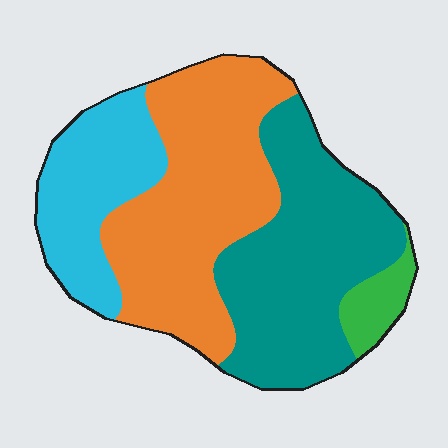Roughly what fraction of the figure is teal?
Teal covers around 35% of the figure.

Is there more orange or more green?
Orange.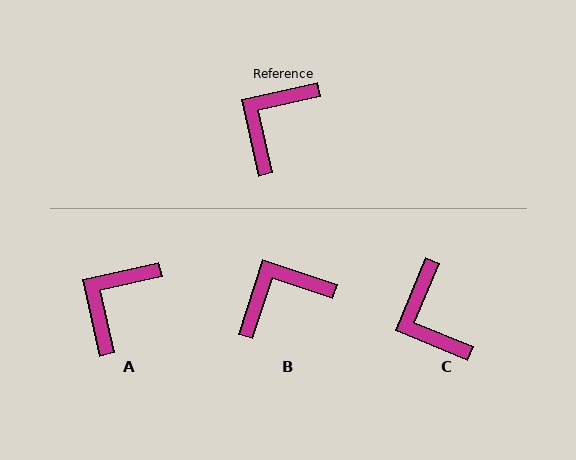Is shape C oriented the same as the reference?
No, it is off by about 55 degrees.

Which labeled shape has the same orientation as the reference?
A.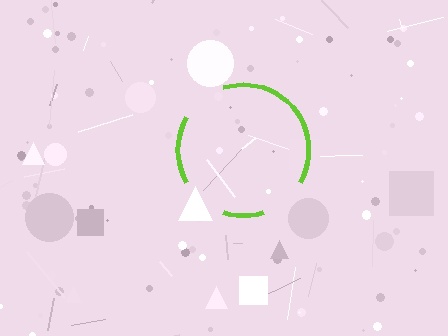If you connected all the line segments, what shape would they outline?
They would outline a circle.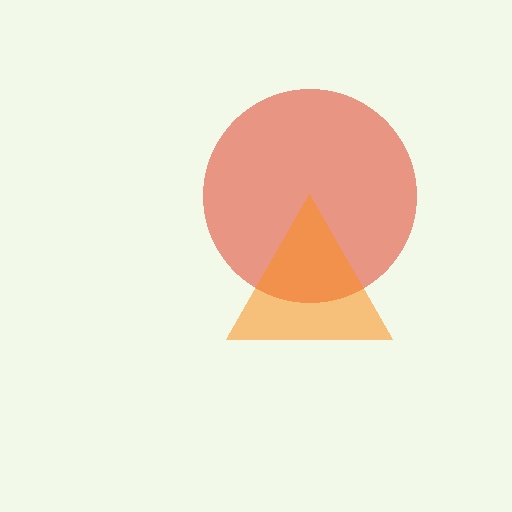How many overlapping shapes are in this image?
There are 2 overlapping shapes in the image.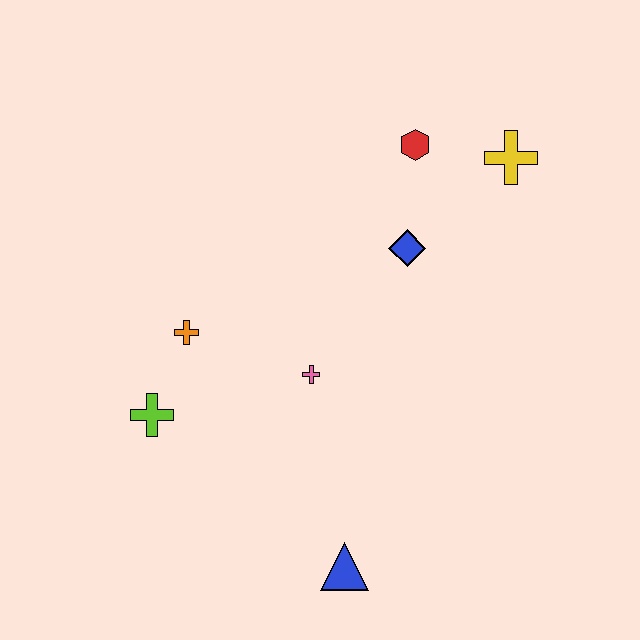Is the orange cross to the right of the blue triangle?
No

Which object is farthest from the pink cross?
The yellow cross is farthest from the pink cross.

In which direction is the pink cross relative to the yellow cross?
The pink cross is below the yellow cross.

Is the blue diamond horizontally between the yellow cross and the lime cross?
Yes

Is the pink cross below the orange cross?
Yes